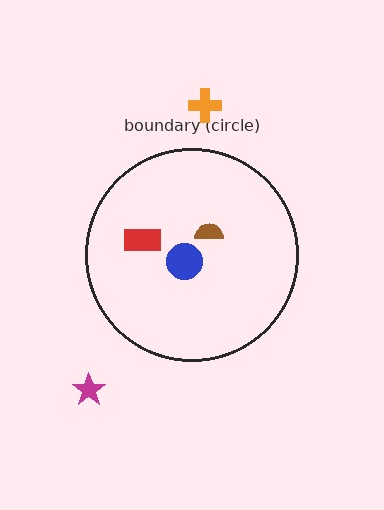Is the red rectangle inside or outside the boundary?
Inside.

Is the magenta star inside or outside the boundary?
Outside.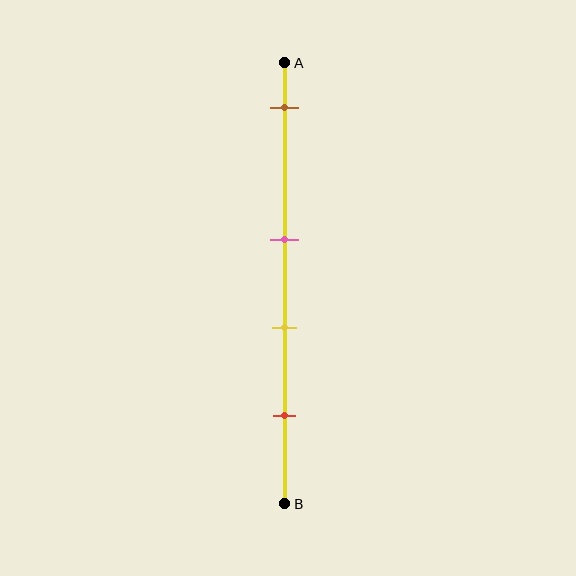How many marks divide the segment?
There are 4 marks dividing the segment.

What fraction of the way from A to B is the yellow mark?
The yellow mark is approximately 60% (0.6) of the way from A to B.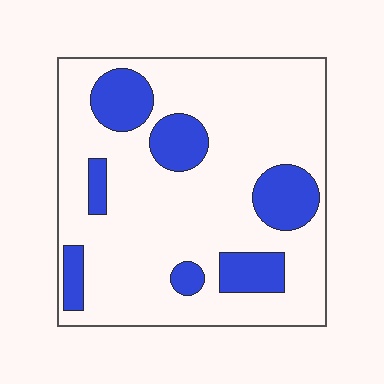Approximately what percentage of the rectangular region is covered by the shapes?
Approximately 20%.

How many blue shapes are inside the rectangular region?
7.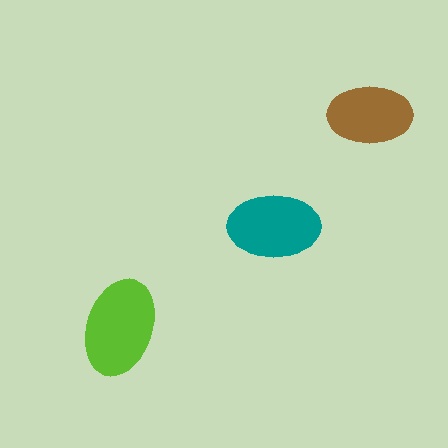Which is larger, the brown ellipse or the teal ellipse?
The teal one.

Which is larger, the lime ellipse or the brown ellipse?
The lime one.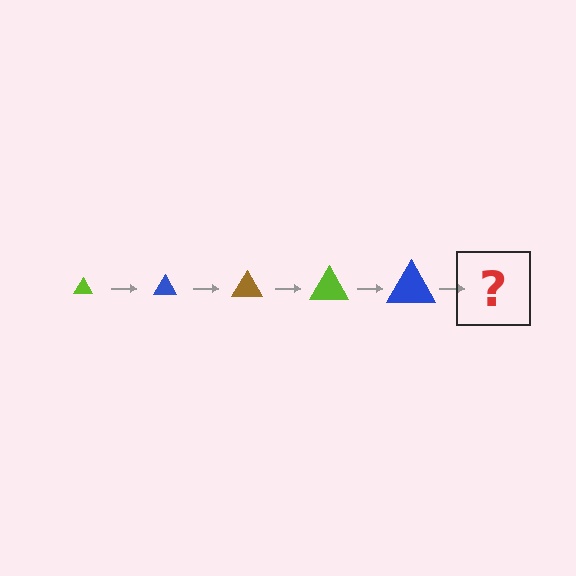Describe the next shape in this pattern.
It should be a brown triangle, larger than the previous one.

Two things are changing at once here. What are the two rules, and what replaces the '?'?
The two rules are that the triangle grows larger each step and the color cycles through lime, blue, and brown. The '?' should be a brown triangle, larger than the previous one.